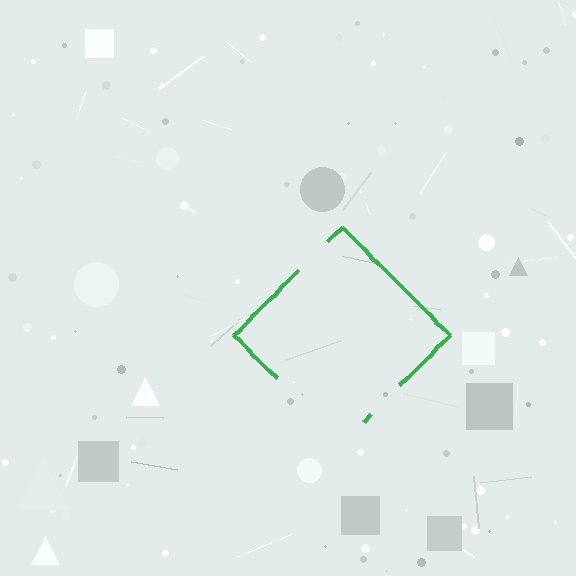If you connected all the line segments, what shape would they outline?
They would outline a diamond.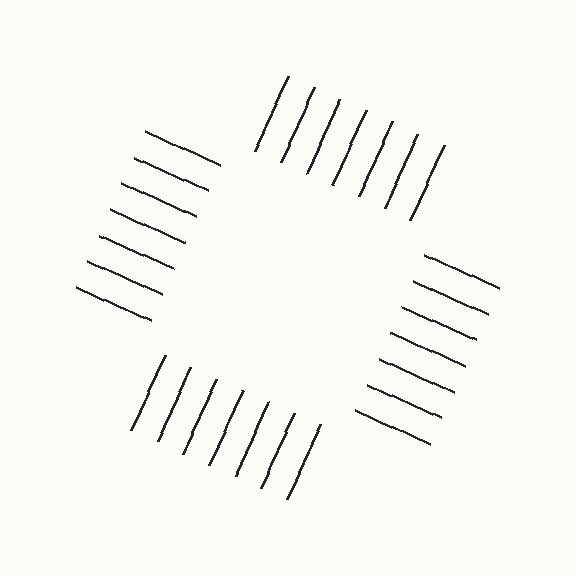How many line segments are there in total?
28 — 7 along each of the 4 edges.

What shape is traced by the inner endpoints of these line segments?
An illusory square — the line segments terminate on its edges but no continuous stroke is drawn.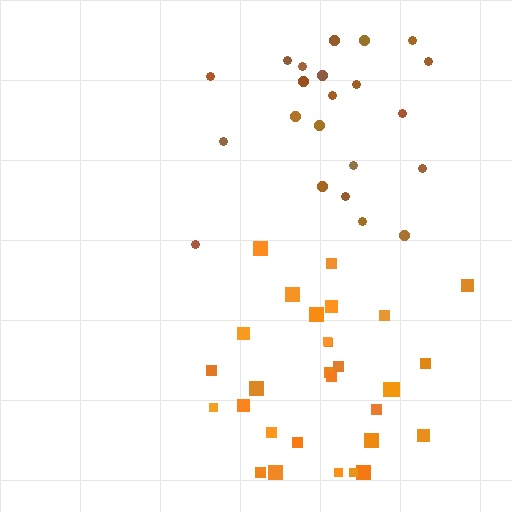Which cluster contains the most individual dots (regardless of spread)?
Orange (30).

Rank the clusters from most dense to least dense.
orange, brown.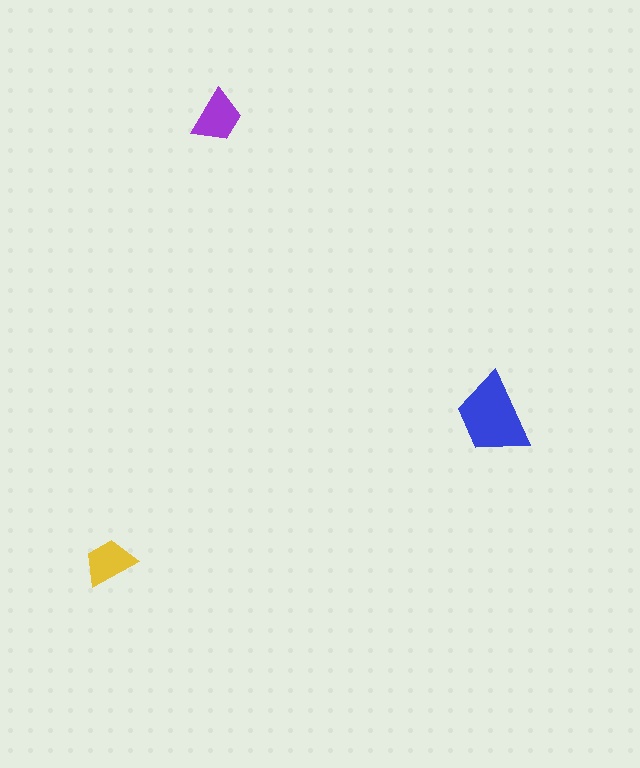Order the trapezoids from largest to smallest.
the blue one, the purple one, the yellow one.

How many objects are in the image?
There are 3 objects in the image.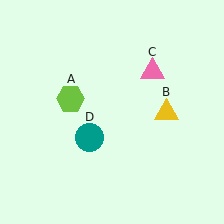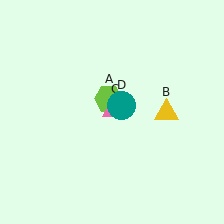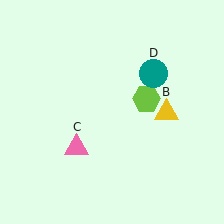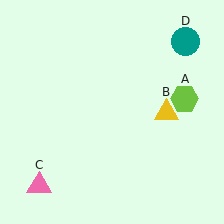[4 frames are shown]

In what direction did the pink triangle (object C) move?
The pink triangle (object C) moved down and to the left.